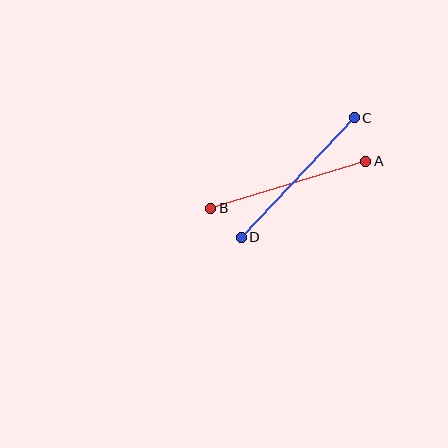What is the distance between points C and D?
The distance is approximately 164 pixels.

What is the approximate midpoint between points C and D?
The midpoint is at approximately (298, 178) pixels.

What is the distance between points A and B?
The distance is approximately 162 pixels.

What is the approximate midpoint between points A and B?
The midpoint is at approximately (288, 185) pixels.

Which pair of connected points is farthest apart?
Points C and D are farthest apart.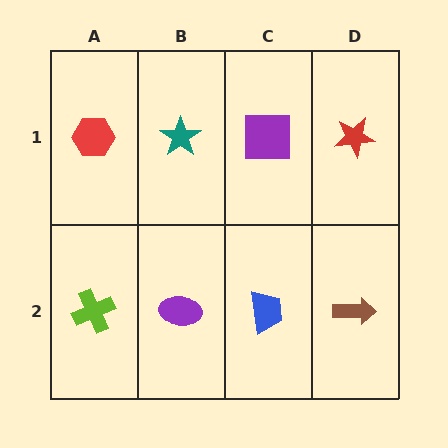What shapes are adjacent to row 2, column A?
A red hexagon (row 1, column A), a purple ellipse (row 2, column B).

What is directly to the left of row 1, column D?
A purple square.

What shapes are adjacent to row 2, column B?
A teal star (row 1, column B), a lime cross (row 2, column A), a blue trapezoid (row 2, column C).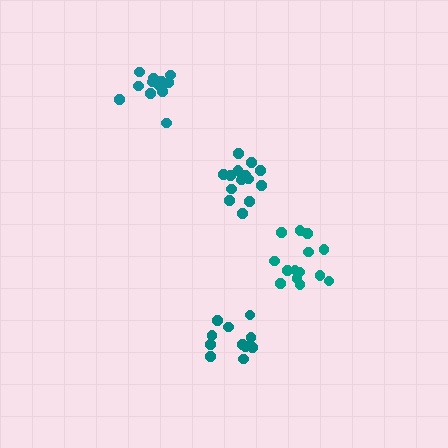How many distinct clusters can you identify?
There are 4 distinct clusters.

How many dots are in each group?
Group 1: 15 dots, Group 2: 14 dots, Group 3: 12 dots, Group 4: 11 dots (52 total).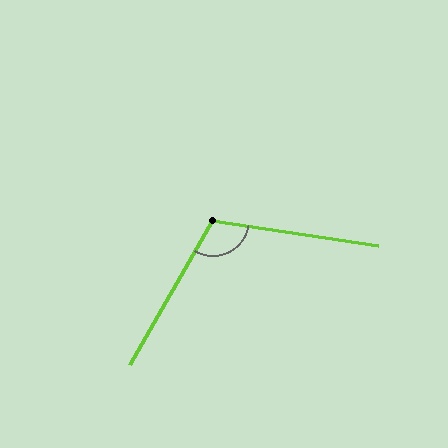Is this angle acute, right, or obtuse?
It is obtuse.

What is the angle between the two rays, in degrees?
Approximately 111 degrees.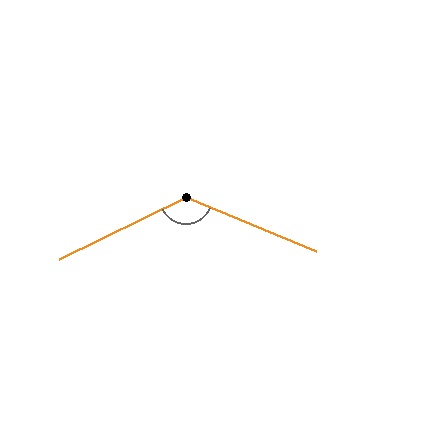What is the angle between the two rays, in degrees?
Approximately 132 degrees.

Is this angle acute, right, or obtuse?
It is obtuse.